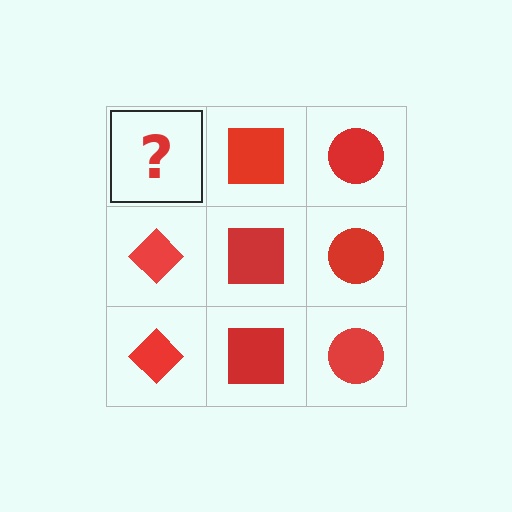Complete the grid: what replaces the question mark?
The question mark should be replaced with a red diamond.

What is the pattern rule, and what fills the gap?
The rule is that each column has a consistent shape. The gap should be filled with a red diamond.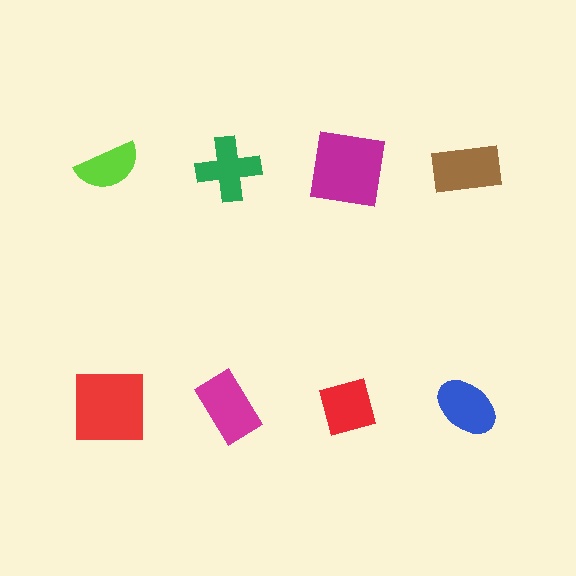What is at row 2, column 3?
A red diamond.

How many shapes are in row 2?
4 shapes.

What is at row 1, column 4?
A brown rectangle.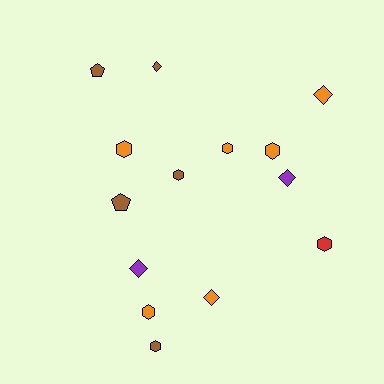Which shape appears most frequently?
Hexagon, with 7 objects.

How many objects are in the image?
There are 14 objects.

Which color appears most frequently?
Orange, with 6 objects.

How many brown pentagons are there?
There are 2 brown pentagons.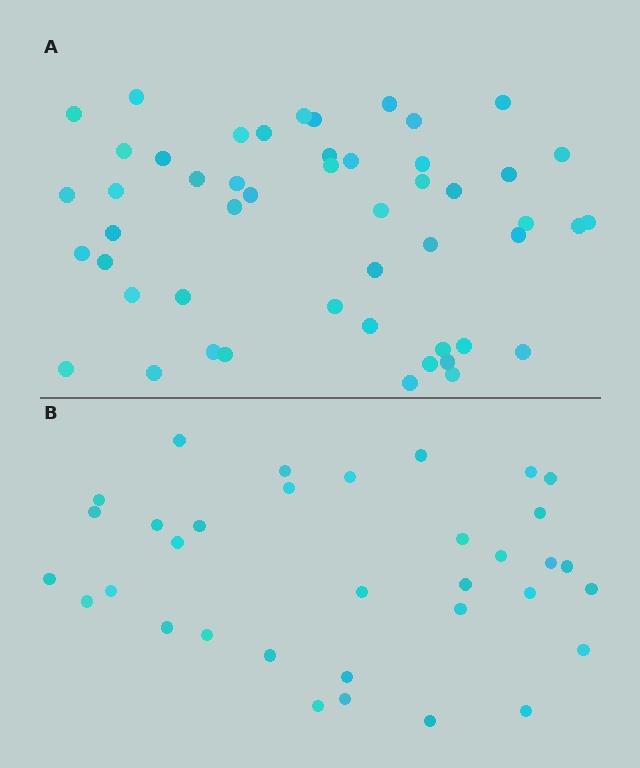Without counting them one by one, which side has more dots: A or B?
Region A (the top region) has more dots.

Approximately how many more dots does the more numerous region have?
Region A has approximately 15 more dots than region B.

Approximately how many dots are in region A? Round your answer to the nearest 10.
About 50 dots.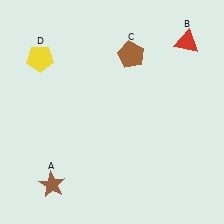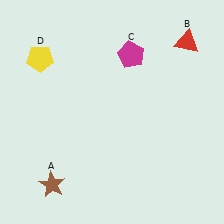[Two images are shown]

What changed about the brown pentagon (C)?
In Image 1, C is brown. In Image 2, it changed to magenta.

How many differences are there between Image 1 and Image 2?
There is 1 difference between the two images.